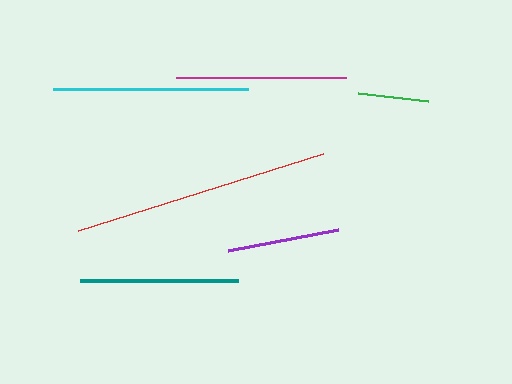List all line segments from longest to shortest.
From longest to shortest: red, cyan, magenta, teal, purple, green.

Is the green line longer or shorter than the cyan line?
The cyan line is longer than the green line.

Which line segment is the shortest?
The green line is the shortest at approximately 70 pixels.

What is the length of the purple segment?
The purple segment is approximately 112 pixels long.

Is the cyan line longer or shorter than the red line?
The red line is longer than the cyan line.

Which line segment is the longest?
The red line is the longest at approximately 257 pixels.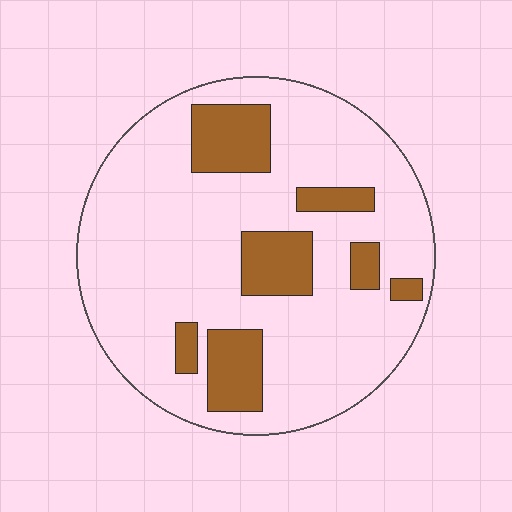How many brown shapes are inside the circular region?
7.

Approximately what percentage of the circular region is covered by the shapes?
Approximately 20%.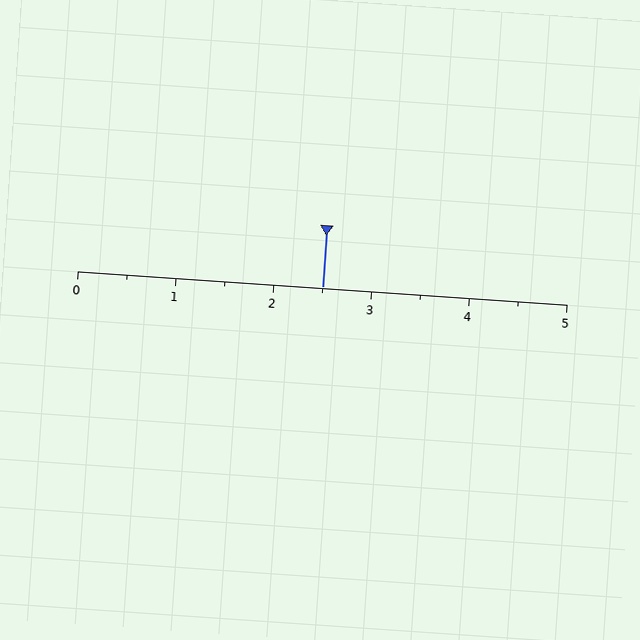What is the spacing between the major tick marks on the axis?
The major ticks are spaced 1 apart.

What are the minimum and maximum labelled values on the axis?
The axis runs from 0 to 5.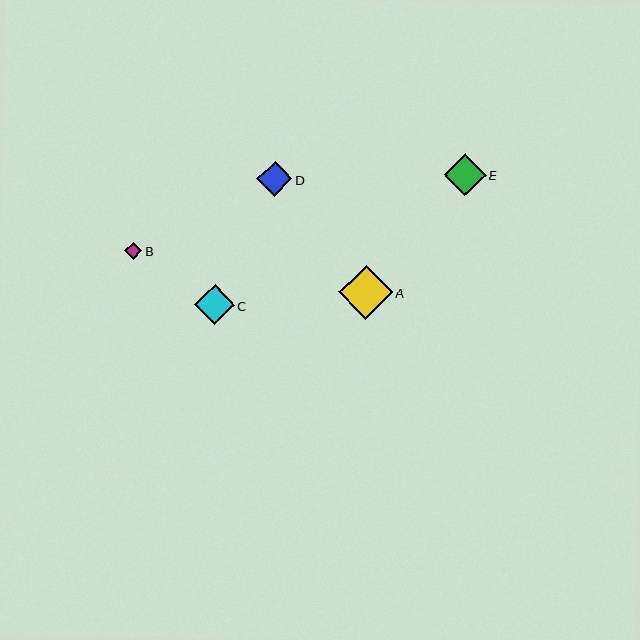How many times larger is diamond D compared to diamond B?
Diamond D is approximately 2.0 times the size of diamond B.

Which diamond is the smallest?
Diamond B is the smallest with a size of approximately 17 pixels.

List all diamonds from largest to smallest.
From largest to smallest: A, E, C, D, B.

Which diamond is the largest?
Diamond A is the largest with a size of approximately 54 pixels.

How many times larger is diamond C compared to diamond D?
Diamond C is approximately 1.2 times the size of diamond D.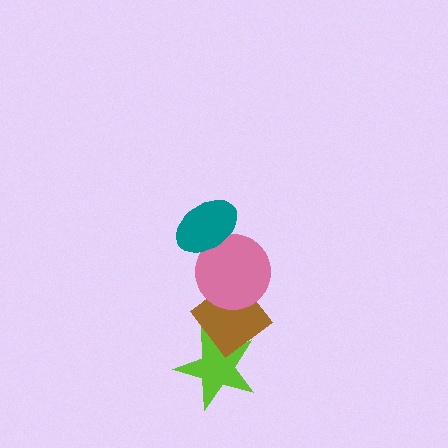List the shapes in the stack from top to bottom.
From top to bottom: the teal ellipse, the pink circle, the brown diamond, the lime star.